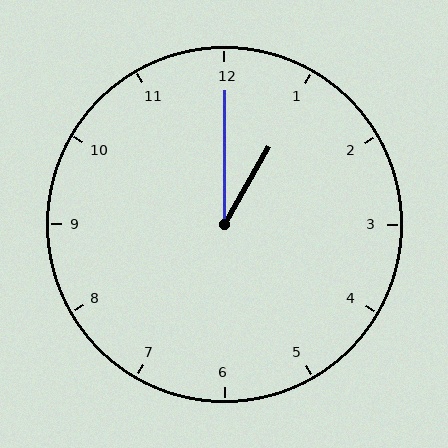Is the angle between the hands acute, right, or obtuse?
It is acute.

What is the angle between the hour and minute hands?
Approximately 30 degrees.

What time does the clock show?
1:00.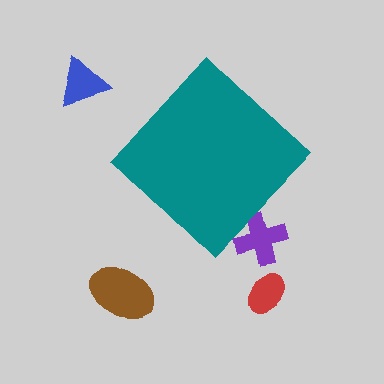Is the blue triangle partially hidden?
No, the blue triangle is fully visible.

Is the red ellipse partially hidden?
No, the red ellipse is fully visible.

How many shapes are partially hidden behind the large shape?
1 shape is partially hidden.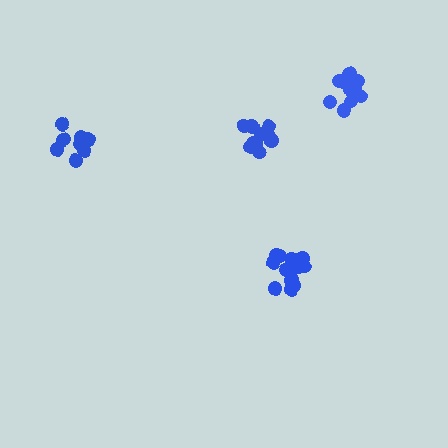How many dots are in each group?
Group 1: 10 dots, Group 2: 12 dots, Group 3: 14 dots, Group 4: 14 dots (50 total).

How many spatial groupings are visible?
There are 4 spatial groupings.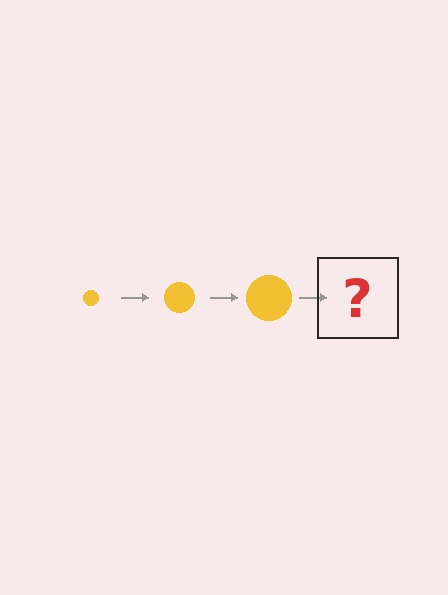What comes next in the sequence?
The next element should be a yellow circle, larger than the previous one.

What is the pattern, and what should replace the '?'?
The pattern is that the circle gets progressively larger each step. The '?' should be a yellow circle, larger than the previous one.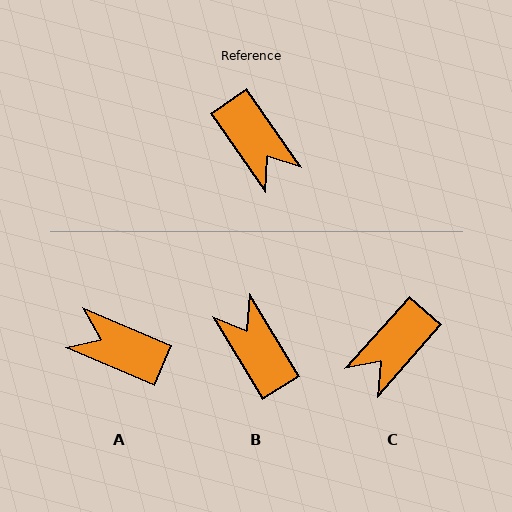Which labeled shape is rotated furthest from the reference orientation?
B, about 176 degrees away.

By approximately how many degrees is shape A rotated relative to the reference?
Approximately 148 degrees clockwise.